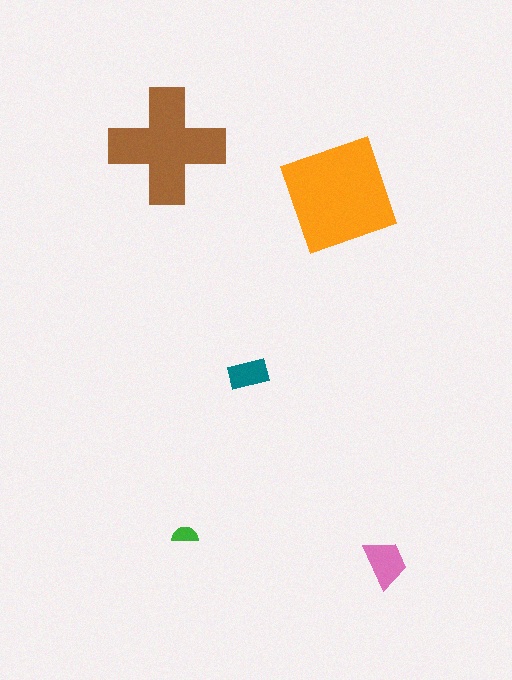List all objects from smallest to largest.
The green semicircle, the teal rectangle, the pink trapezoid, the brown cross, the orange square.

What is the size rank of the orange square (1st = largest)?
1st.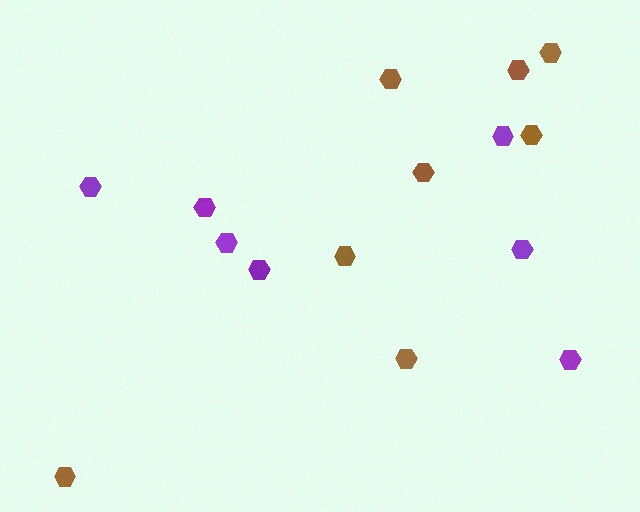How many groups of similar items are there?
There are 2 groups: one group of purple hexagons (7) and one group of brown hexagons (8).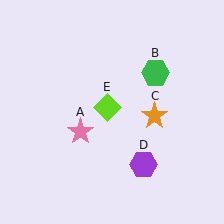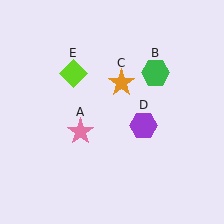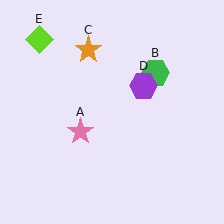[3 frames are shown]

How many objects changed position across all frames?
3 objects changed position: orange star (object C), purple hexagon (object D), lime diamond (object E).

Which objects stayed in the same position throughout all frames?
Pink star (object A) and green hexagon (object B) remained stationary.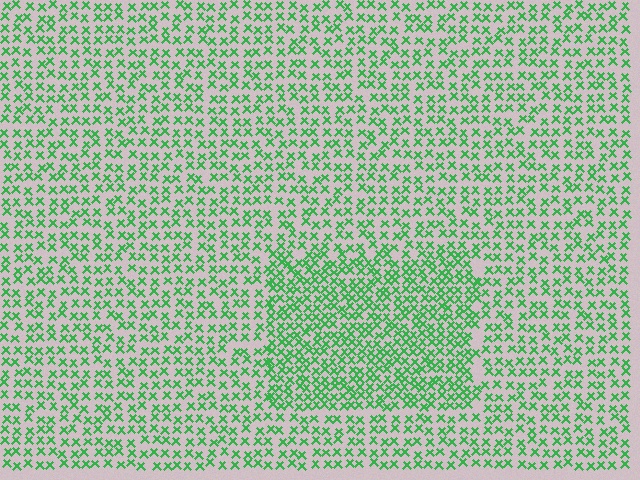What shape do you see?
I see a rectangle.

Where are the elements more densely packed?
The elements are more densely packed inside the rectangle boundary.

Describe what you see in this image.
The image contains small green elements arranged at two different densities. A rectangle-shaped region is visible where the elements are more densely packed than the surrounding area.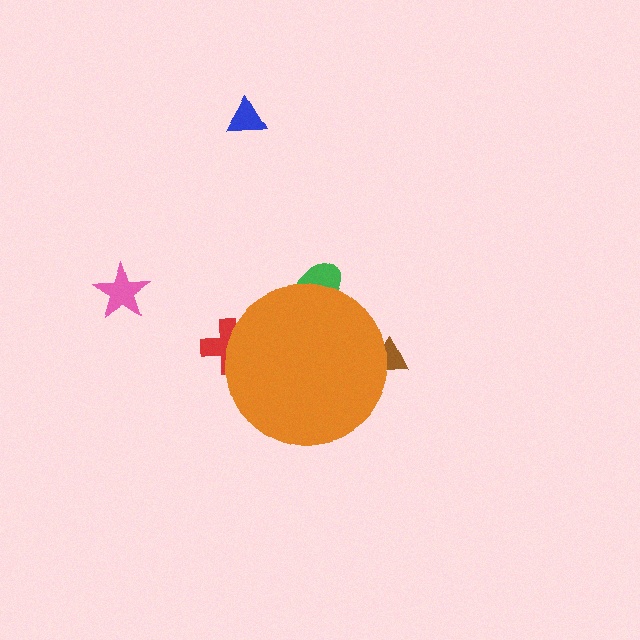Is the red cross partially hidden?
Yes, the red cross is partially hidden behind the orange circle.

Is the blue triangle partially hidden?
No, the blue triangle is fully visible.